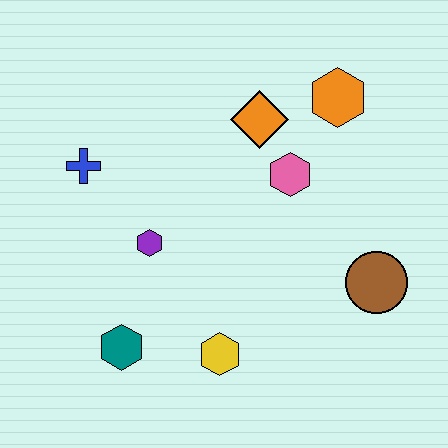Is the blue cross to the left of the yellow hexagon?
Yes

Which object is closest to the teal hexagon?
The yellow hexagon is closest to the teal hexagon.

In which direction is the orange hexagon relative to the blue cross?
The orange hexagon is to the right of the blue cross.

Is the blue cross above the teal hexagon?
Yes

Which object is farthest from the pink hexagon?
The teal hexagon is farthest from the pink hexagon.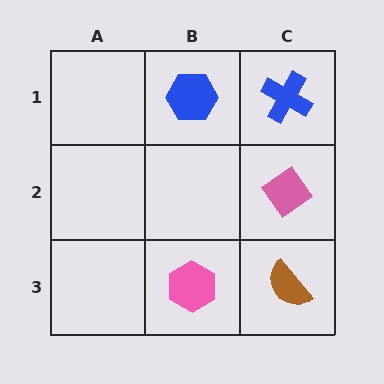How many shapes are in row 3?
2 shapes.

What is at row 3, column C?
A brown semicircle.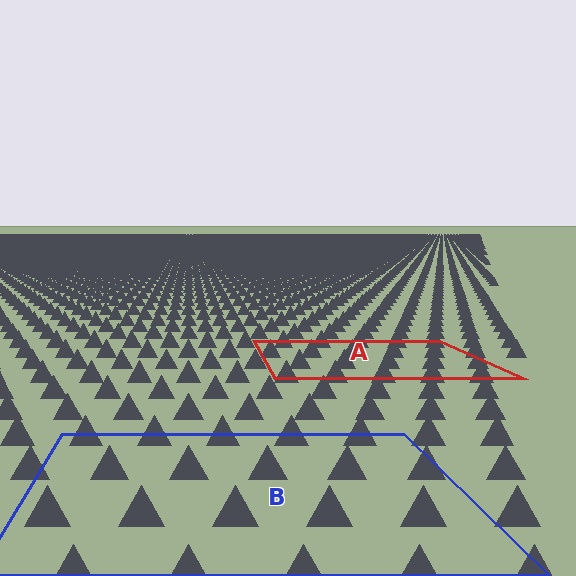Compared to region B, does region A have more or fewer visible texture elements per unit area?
Region A has more texture elements per unit area — they are packed more densely because it is farther away.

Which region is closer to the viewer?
Region B is closer. The texture elements there are larger and more spread out.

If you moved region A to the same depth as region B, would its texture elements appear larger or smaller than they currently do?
They would appear larger. At a closer depth, the same texture elements are projected at a bigger on-screen size.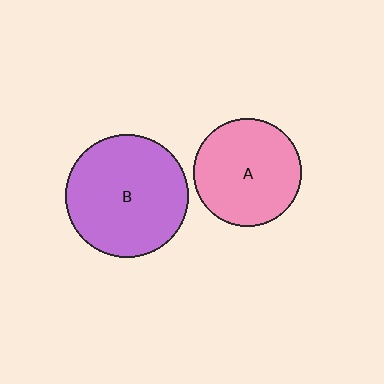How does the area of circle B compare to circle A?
Approximately 1.3 times.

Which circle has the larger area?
Circle B (purple).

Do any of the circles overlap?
No, none of the circles overlap.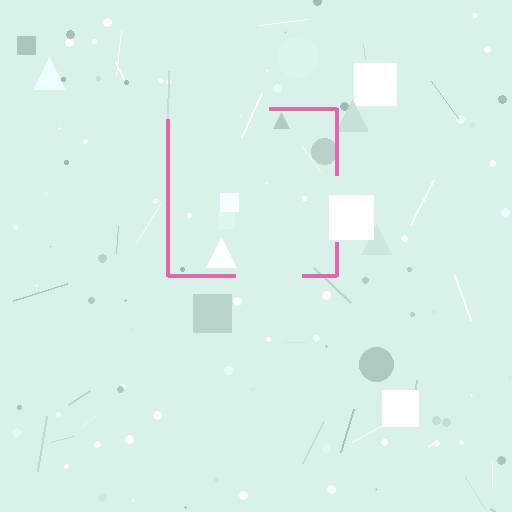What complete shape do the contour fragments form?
The contour fragments form a square.